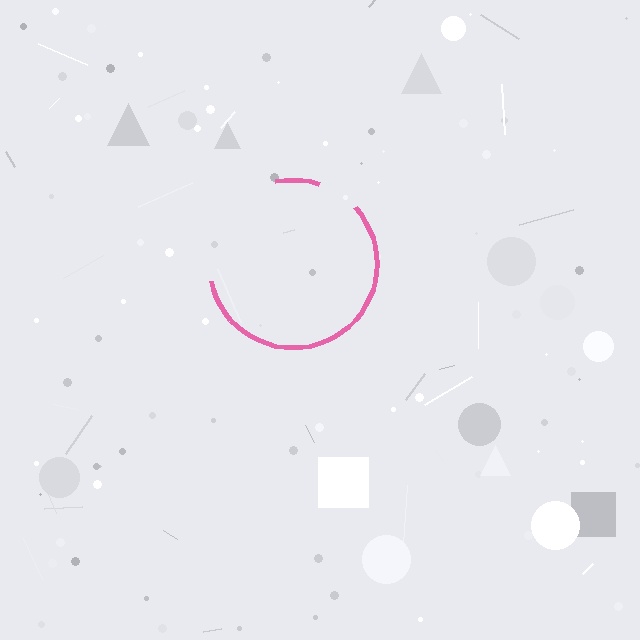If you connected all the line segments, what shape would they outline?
They would outline a circle.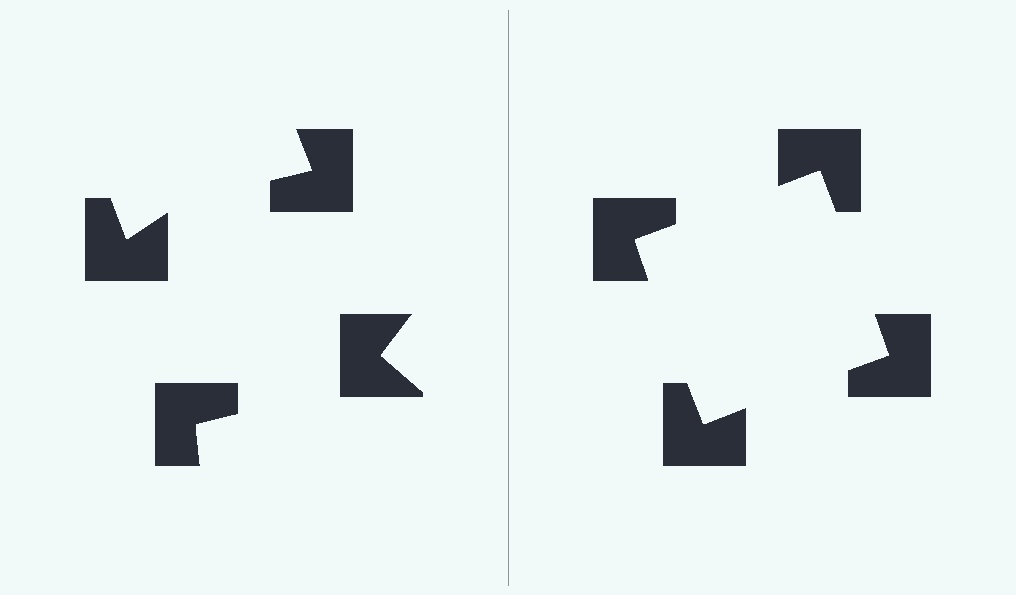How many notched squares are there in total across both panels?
8 — 4 on each side.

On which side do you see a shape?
An illusory square appears on the right side. On the left side the wedge cuts are rotated, so no coherent shape forms.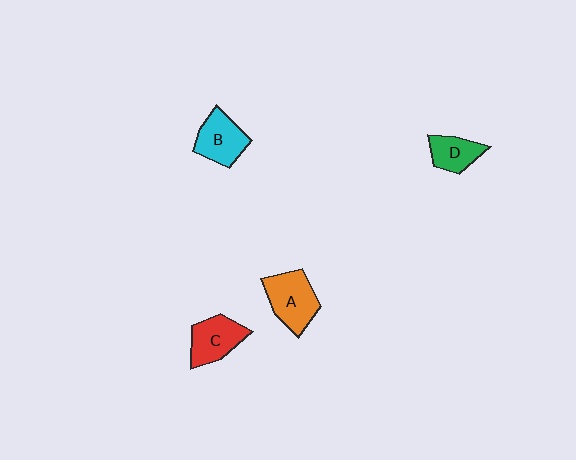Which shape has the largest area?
Shape A (orange).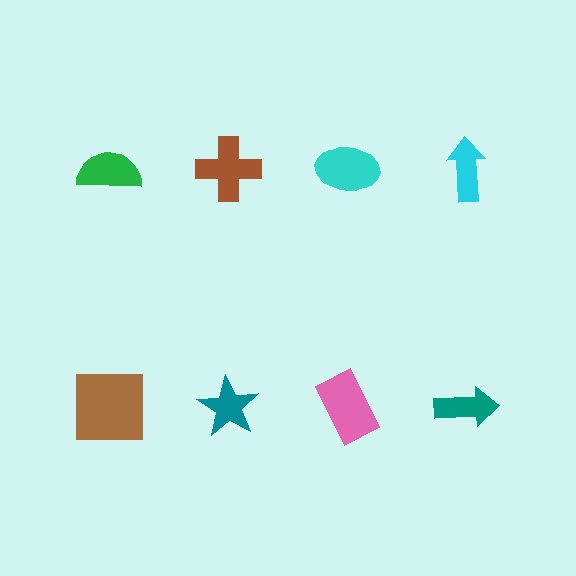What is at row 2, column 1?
A brown square.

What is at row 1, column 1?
A green semicircle.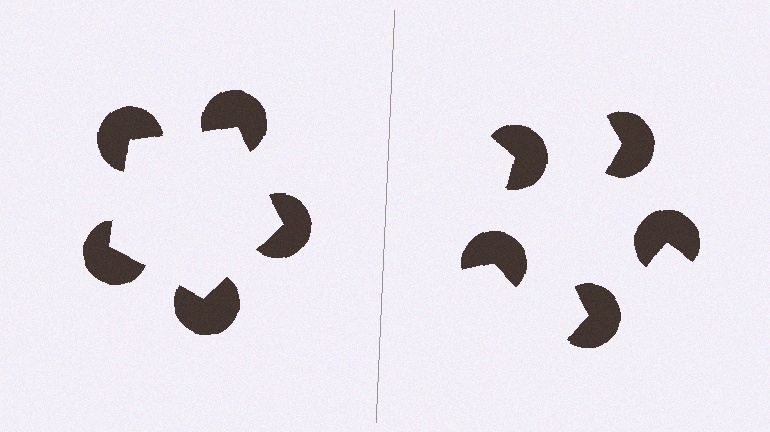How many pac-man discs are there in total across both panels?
10 — 5 on each side.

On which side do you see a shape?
An illusory pentagon appears on the left side. On the right side the wedge cuts are rotated, so no coherent shape forms.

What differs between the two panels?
The pac-man discs are positioned identically on both sides; only the wedge orientations differ. On the left they align to a pentagon; on the right they are misaligned.